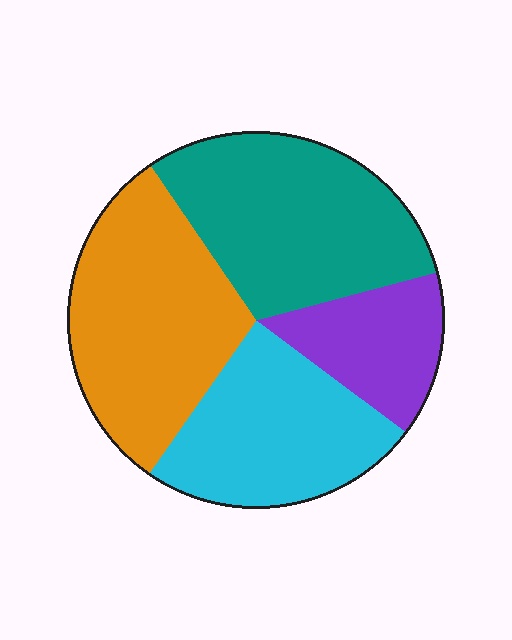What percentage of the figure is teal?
Teal takes up about one third (1/3) of the figure.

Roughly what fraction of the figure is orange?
Orange covers roughly 30% of the figure.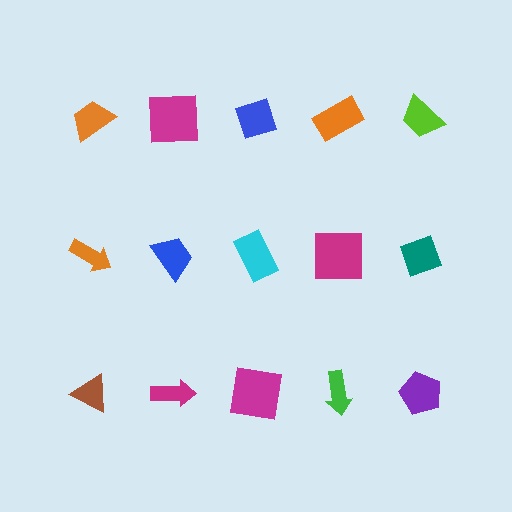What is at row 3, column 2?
A magenta arrow.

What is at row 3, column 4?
A green arrow.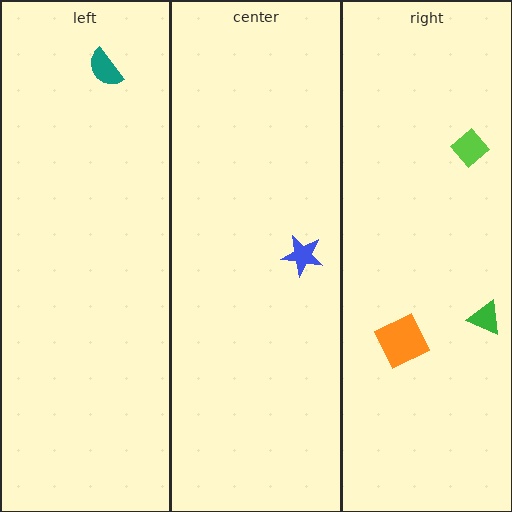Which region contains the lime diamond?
The right region.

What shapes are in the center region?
The blue star.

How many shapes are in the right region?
3.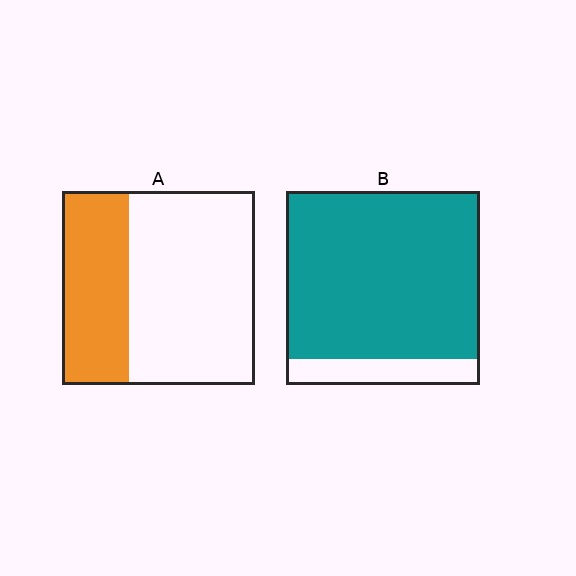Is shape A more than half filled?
No.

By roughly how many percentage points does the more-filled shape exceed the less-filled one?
By roughly 50 percentage points (B over A).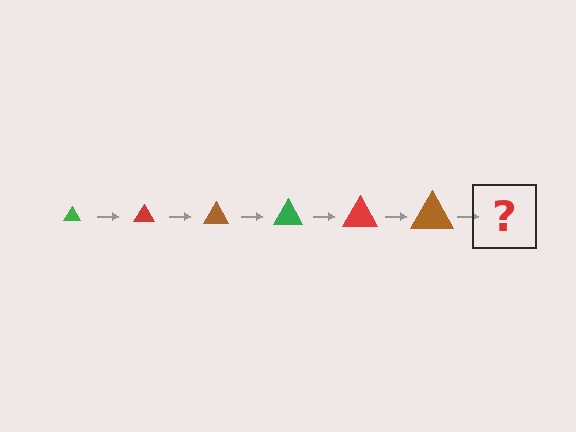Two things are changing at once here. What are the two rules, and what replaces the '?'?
The two rules are that the triangle grows larger each step and the color cycles through green, red, and brown. The '?' should be a green triangle, larger than the previous one.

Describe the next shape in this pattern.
It should be a green triangle, larger than the previous one.